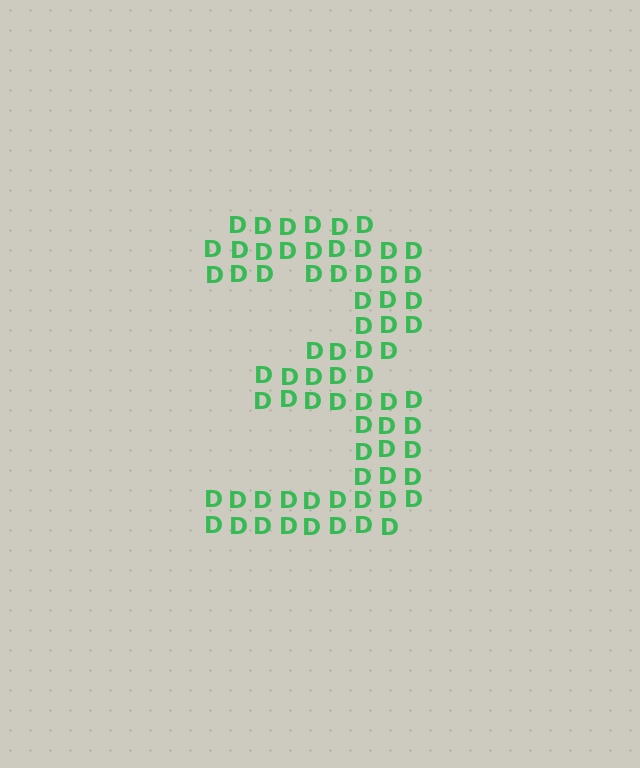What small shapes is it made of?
It is made of small letter D's.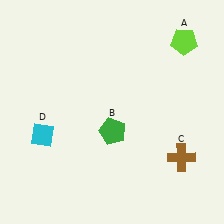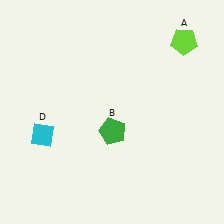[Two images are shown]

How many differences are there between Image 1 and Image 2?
There is 1 difference between the two images.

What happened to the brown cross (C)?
The brown cross (C) was removed in Image 2. It was in the bottom-right area of Image 1.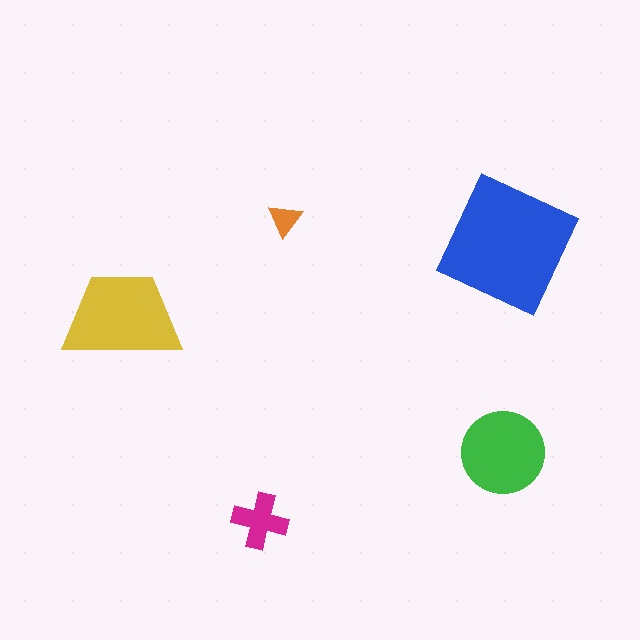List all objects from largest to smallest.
The blue square, the yellow trapezoid, the green circle, the magenta cross, the orange triangle.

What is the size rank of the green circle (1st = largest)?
3rd.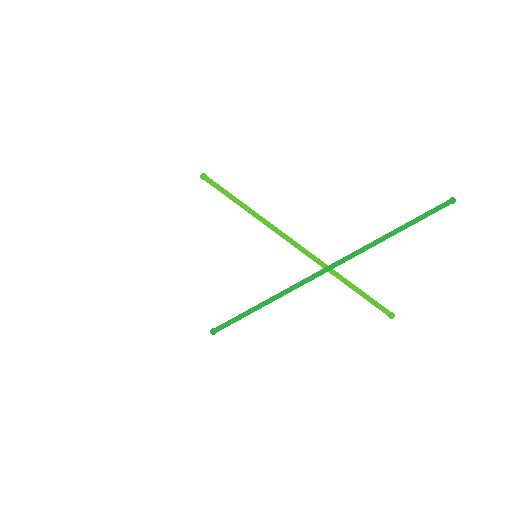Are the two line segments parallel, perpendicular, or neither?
Neither parallel nor perpendicular — they differ by about 65°.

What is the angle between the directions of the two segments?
Approximately 65 degrees.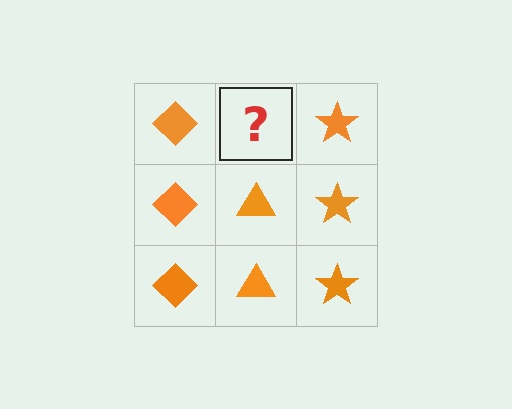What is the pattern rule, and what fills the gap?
The rule is that each column has a consistent shape. The gap should be filled with an orange triangle.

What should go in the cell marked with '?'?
The missing cell should contain an orange triangle.